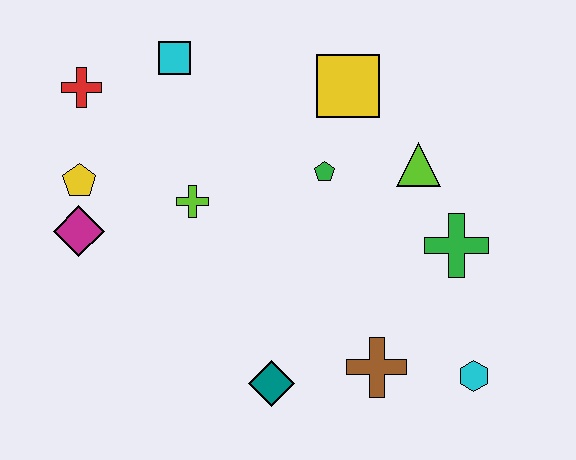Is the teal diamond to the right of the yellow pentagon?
Yes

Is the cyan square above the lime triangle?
Yes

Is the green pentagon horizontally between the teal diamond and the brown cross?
Yes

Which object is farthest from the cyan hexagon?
The red cross is farthest from the cyan hexagon.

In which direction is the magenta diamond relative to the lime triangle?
The magenta diamond is to the left of the lime triangle.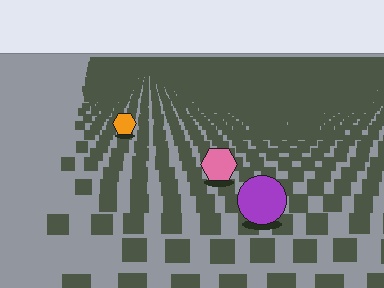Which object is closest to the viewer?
The purple circle is closest. The texture marks near it are larger and more spread out.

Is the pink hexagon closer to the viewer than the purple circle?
No. The purple circle is closer — you can tell from the texture gradient: the ground texture is coarser near it.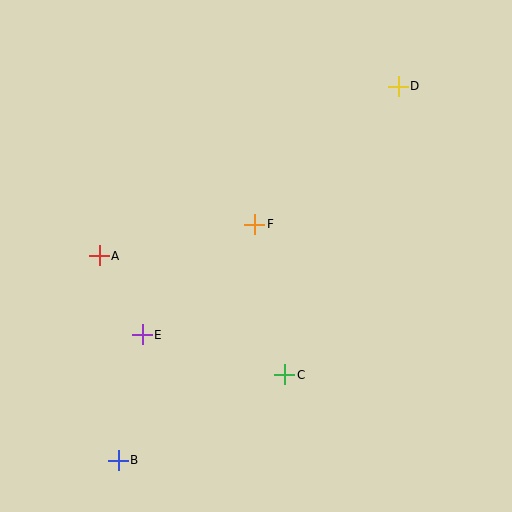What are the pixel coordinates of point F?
Point F is at (255, 224).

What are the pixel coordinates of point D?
Point D is at (398, 86).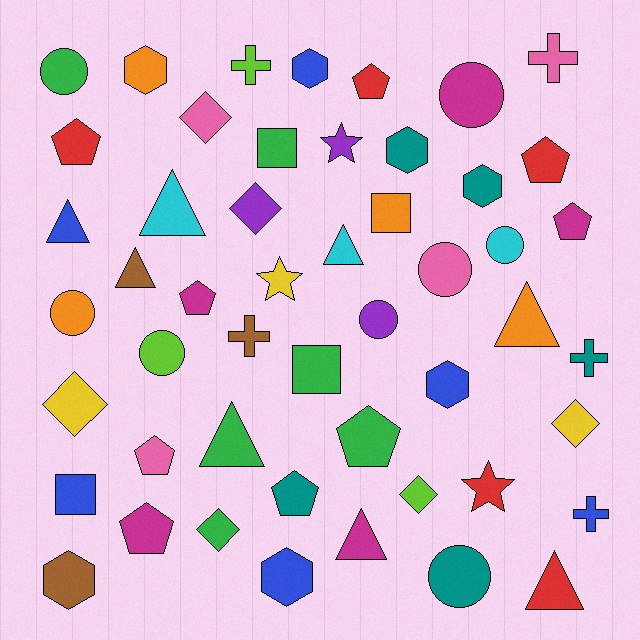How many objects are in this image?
There are 50 objects.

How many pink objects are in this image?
There are 4 pink objects.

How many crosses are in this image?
There are 5 crosses.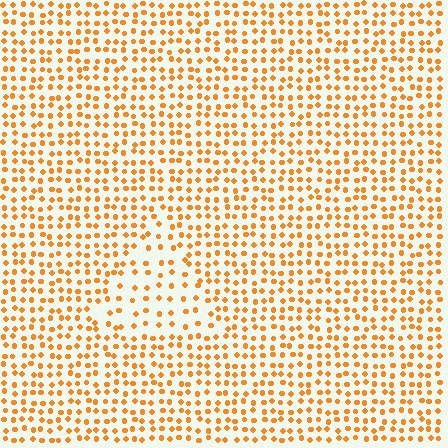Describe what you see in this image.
The image contains small orange elements arranged at two different densities. A triangle-shaped region is visible where the elements are less densely packed than the surrounding area.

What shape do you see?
I see a triangle.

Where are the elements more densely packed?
The elements are more densely packed outside the triangle boundary.